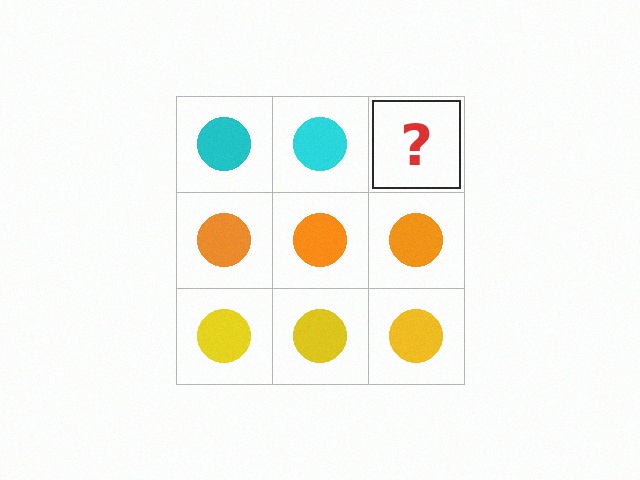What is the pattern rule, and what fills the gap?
The rule is that each row has a consistent color. The gap should be filled with a cyan circle.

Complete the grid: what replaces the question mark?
The question mark should be replaced with a cyan circle.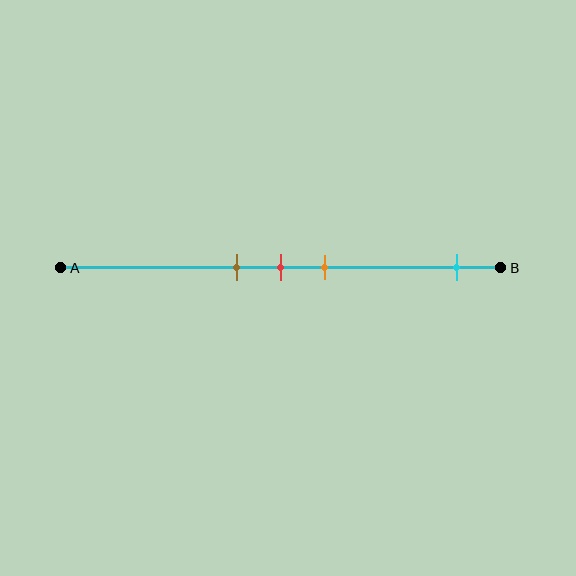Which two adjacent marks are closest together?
The brown and red marks are the closest adjacent pair.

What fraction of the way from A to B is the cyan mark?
The cyan mark is approximately 90% (0.9) of the way from A to B.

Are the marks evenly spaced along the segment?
No, the marks are not evenly spaced.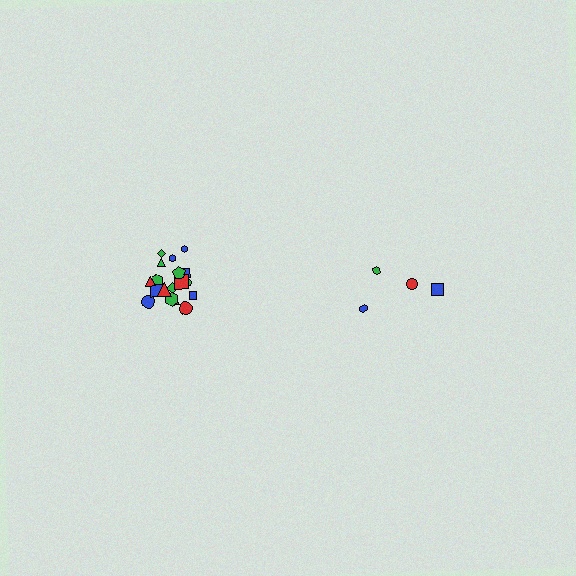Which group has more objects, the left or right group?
The left group.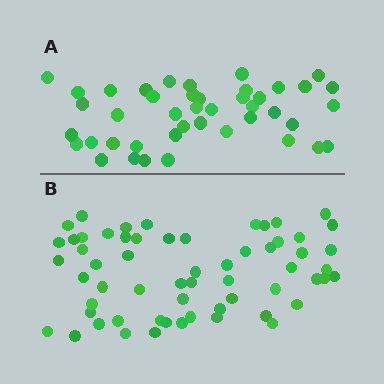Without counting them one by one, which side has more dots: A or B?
Region B (the bottom region) has more dots.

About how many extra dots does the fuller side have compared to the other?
Region B has approximately 15 more dots than region A.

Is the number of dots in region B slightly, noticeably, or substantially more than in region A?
Region B has noticeably more, but not dramatically so. The ratio is roughly 1.4 to 1.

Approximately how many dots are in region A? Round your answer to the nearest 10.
About 40 dots. (The exact count is 43, which rounds to 40.)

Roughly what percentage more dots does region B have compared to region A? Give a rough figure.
About 40% more.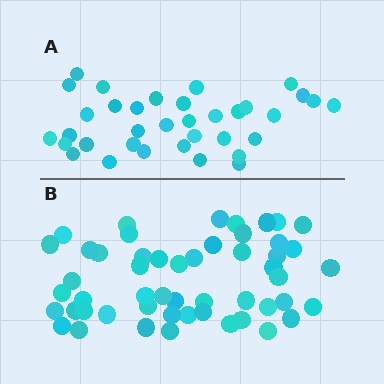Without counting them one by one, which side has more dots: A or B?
Region B (the bottom region) has more dots.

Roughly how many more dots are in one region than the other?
Region B has approximately 15 more dots than region A.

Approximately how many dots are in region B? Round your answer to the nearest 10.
About 50 dots. (The exact count is 52, which rounds to 50.)